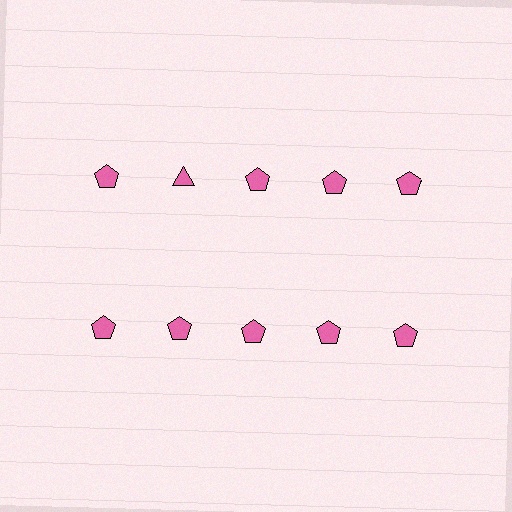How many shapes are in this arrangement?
There are 10 shapes arranged in a grid pattern.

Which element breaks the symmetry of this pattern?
The pink triangle in the top row, second from left column breaks the symmetry. All other shapes are pink pentagons.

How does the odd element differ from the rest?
It has a different shape: triangle instead of pentagon.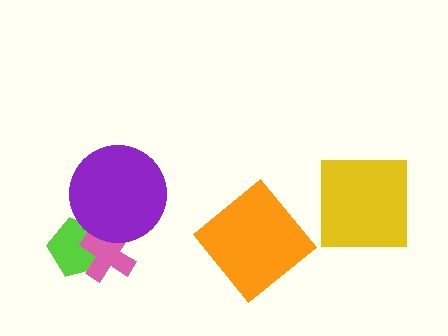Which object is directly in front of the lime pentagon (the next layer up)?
The pink cross is directly in front of the lime pentagon.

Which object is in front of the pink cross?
The purple circle is in front of the pink cross.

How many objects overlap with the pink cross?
2 objects overlap with the pink cross.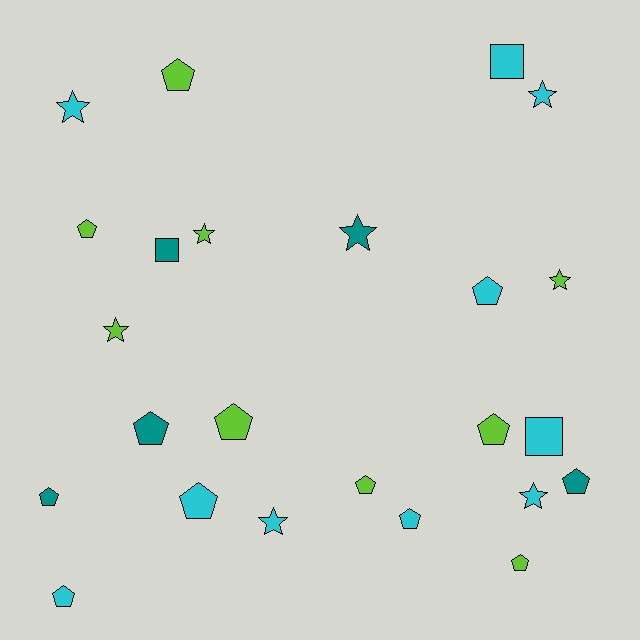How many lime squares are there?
There are no lime squares.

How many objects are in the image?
There are 24 objects.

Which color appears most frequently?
Cyan, with 10 objects.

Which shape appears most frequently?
Pentagon, with 13 objects.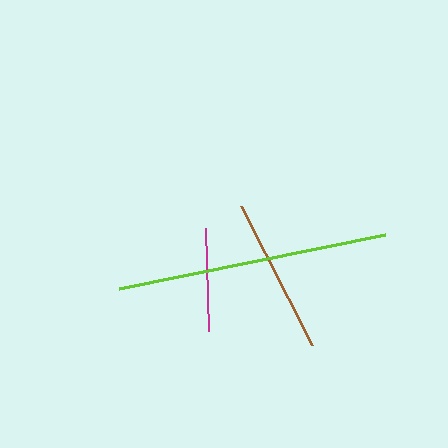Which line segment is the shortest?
The magenta line is the shortest at approximately 103 pixels.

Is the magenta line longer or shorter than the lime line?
The lime line is longer than the magenta line.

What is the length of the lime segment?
The lime segment is approximately 271 pixels long.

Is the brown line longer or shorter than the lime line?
The lime line is longer than the brown line.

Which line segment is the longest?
The lime line is the longest at approximately 271 pixels.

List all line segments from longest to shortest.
From longest to shortest: lime, brown, magenta.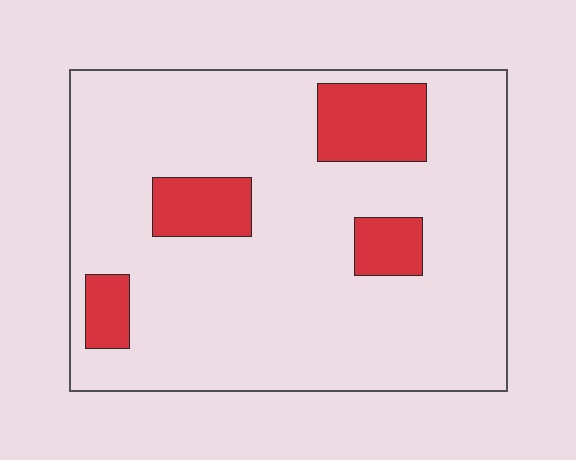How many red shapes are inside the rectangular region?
4.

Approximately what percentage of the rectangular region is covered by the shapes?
Approximately 15%.